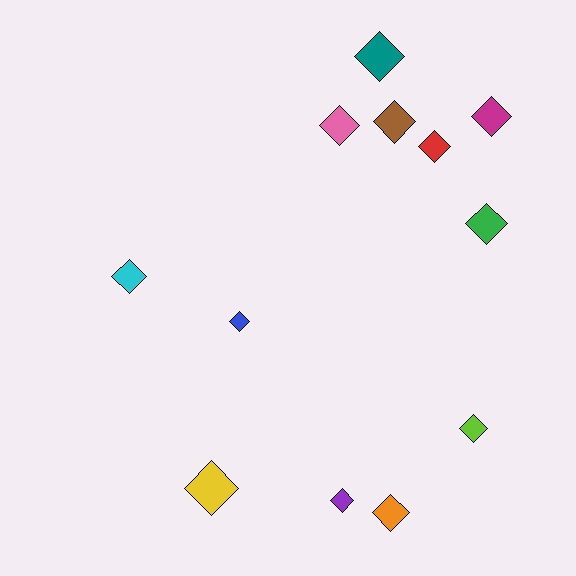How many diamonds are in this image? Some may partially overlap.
There are 12 diamonds.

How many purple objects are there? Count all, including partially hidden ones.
There is 1 purple object.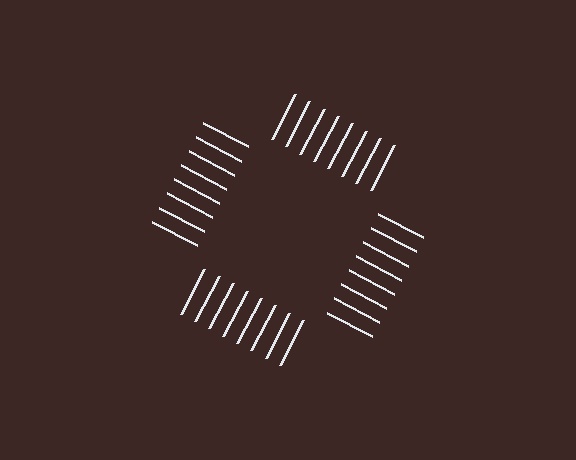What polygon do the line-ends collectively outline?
An illusory square — the line segments terminate on its edges but no continuous stroke is drawn.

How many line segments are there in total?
32 — 8 along each of the 4 edges.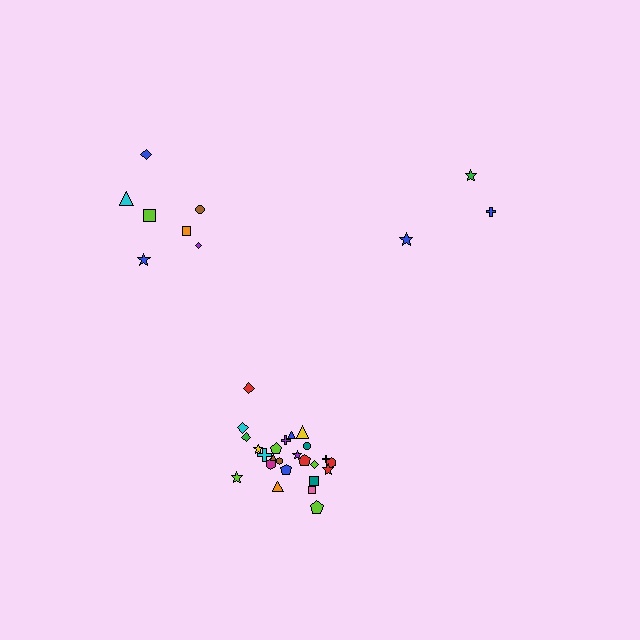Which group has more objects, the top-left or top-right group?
The top-left group.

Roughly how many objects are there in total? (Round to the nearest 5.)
Roughly 35 objects in total.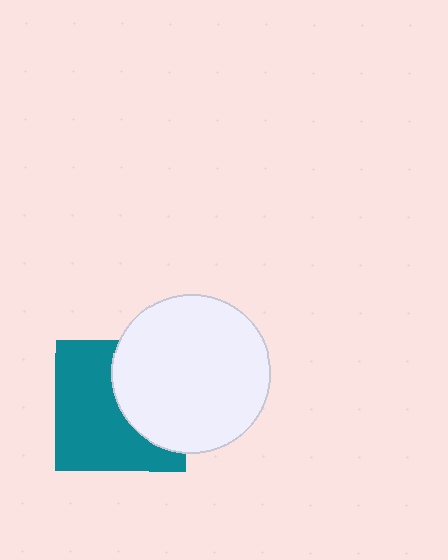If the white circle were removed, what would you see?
You would see the complete teal square.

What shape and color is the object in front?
The object in front is a white circle.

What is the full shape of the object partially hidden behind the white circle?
The partially hidden object is a teal square.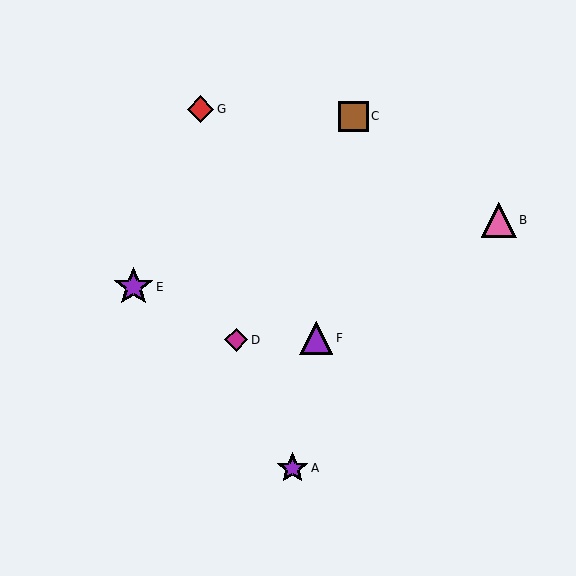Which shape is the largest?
The purple star (labeled E) is the largest.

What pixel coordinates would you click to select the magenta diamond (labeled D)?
Click at (236, 340) to select the magenta diamond D.